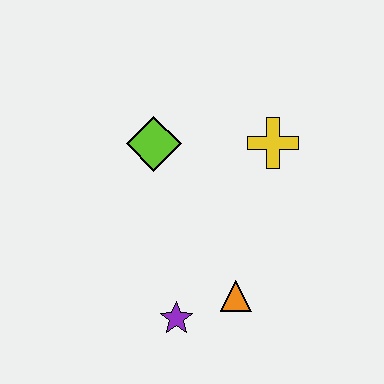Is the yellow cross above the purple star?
Yes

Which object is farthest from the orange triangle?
The lime diamond is farthest from the orange triangle.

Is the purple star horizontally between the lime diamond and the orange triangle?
Yes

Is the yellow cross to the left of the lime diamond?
No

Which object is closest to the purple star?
The orange triangle is closest to the purple star.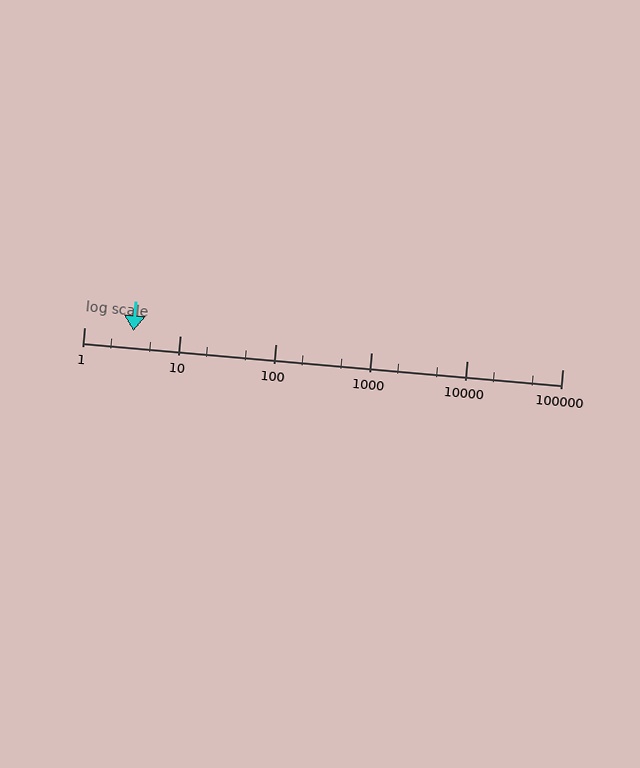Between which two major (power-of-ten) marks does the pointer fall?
The pointer is between 1 and 10.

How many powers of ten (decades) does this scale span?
The scale spans 5 decades, from 1 to 100000.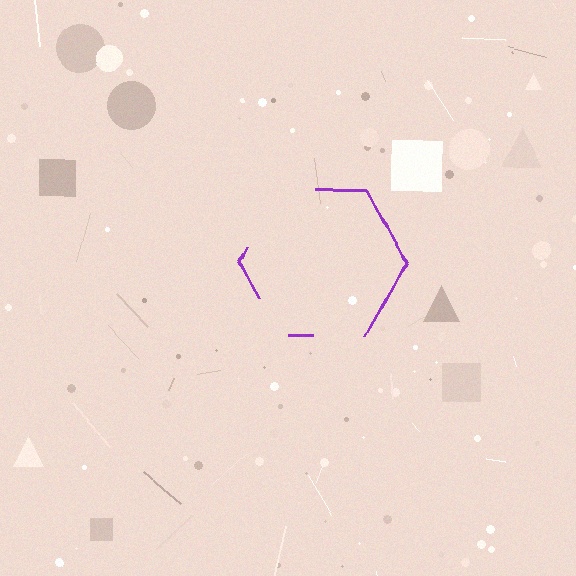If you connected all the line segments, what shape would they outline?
They would outline a hexagon.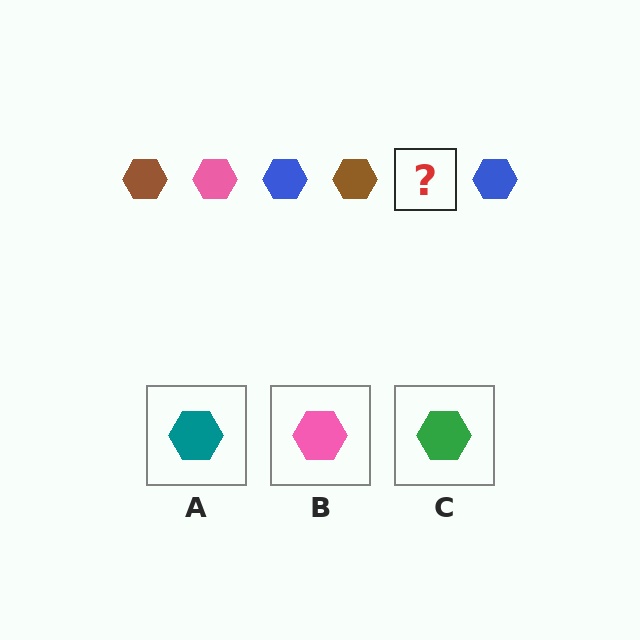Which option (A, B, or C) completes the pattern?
B.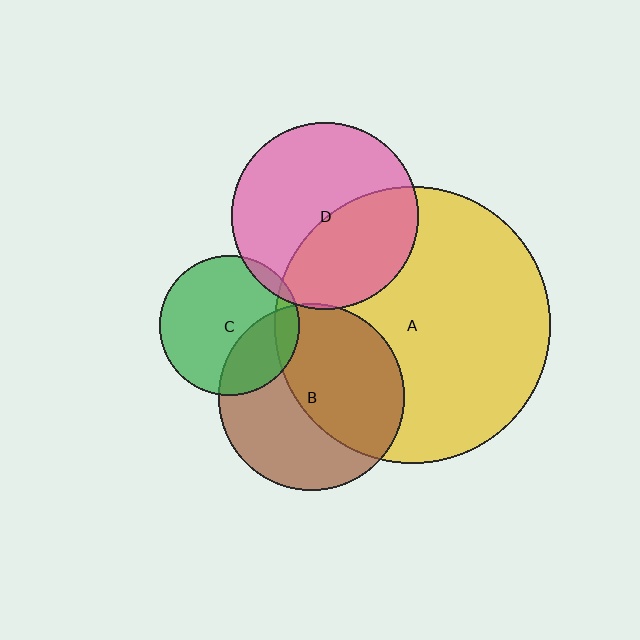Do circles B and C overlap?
Yes.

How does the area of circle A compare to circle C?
Approximately 3.9 times.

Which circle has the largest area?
Circle A (yellow).